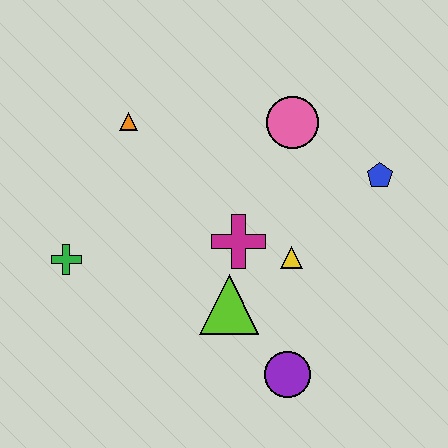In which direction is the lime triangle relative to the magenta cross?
The lime triangle is below the magenta cross.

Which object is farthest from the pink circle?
The green cross is farthest from the pink circle.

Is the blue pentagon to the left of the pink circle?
No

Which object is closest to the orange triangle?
The green cross is closest to the orange triangle.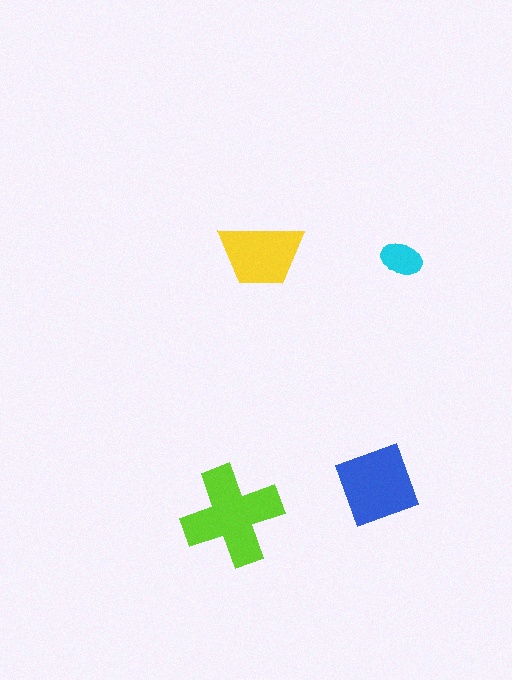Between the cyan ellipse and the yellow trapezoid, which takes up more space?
The yellow trapezoid.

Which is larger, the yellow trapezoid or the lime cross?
The lime cross.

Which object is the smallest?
The cyan ellipse.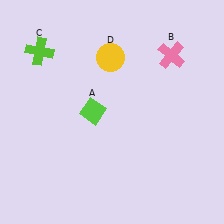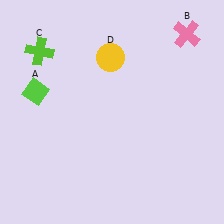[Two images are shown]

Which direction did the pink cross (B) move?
The pink cross (B) moved up.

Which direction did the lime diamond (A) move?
The lime diamond (A) moved left.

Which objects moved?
The objects that moved are: the lime diamond (A), the pink cross (B).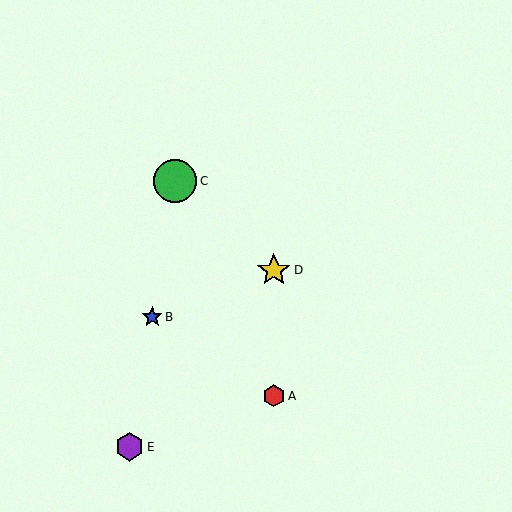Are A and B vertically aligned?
No, A is at x≈274 and B is at x≈152.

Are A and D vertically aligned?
Yes, both are at x≈274.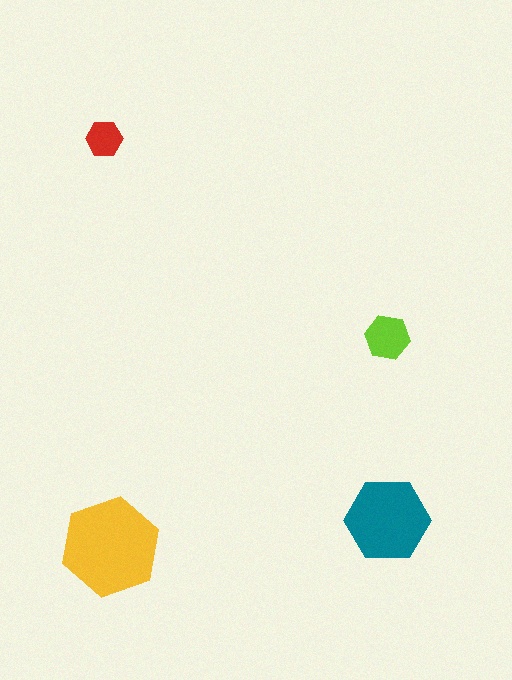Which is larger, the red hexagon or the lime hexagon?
The lime one.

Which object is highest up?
The red hexagon is topmost.